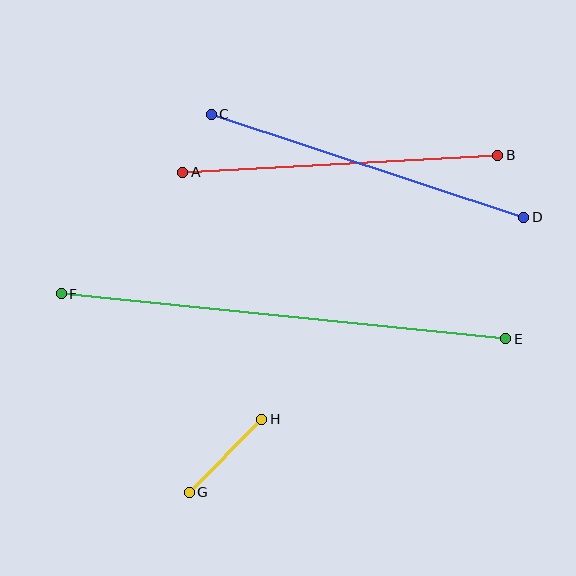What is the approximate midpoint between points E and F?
The midpoint is at approximately (284, 316) pixels.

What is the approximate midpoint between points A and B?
The midpoint is at approximately (340, 164) pixels.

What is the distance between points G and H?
The distance is approximately 103 pixels.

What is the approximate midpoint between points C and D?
The midpoint is at approximately (368, 166) pixels.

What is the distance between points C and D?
The distance is approximately 329 pixels.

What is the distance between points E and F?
The distance is approximately 446 pixels.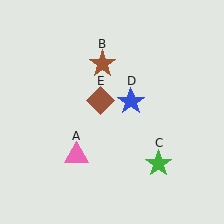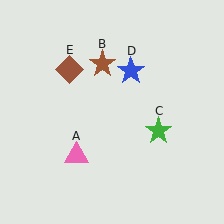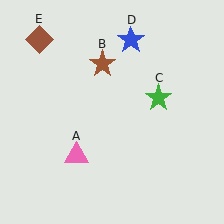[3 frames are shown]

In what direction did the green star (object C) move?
The green star (object C) moved up.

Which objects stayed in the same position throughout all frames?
Pink triangle (object A) and brown star (object B) remained stationary.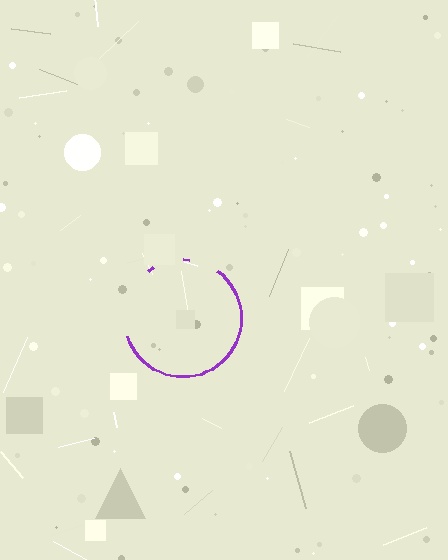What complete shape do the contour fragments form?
The contour fragments form a circle.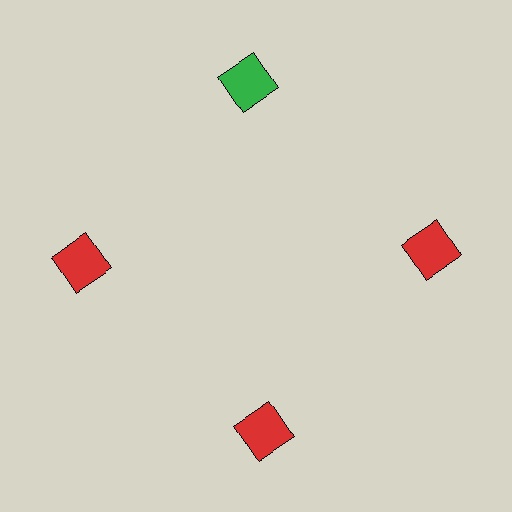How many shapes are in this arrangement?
There are 4 shapes arranged in a ring pattern.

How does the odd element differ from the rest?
It has a different color: green instead of red.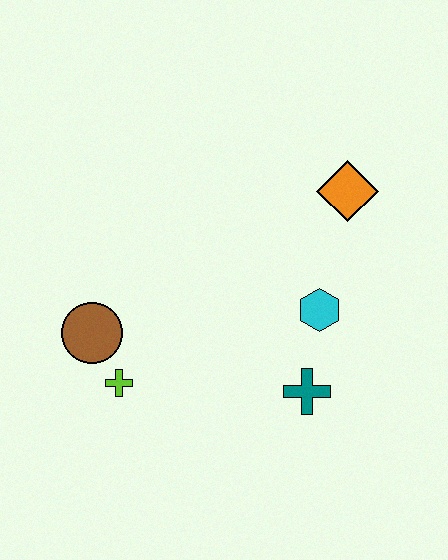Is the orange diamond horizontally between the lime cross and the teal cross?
No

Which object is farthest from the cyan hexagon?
The brown circle is farthest from the cyan hexagon.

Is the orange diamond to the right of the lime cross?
Yes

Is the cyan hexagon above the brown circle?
Yes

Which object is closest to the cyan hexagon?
The teal cross is closest to the cyan hexagon.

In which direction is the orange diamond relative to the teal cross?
The orange diamond is above the teal cross.